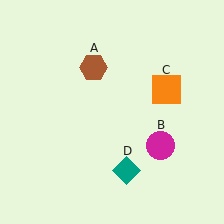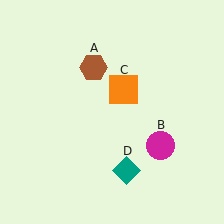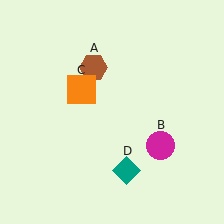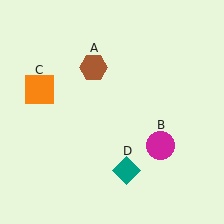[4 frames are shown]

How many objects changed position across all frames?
1 object changed position: orange square (object C).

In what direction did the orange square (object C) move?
The orange square (object C) moved left.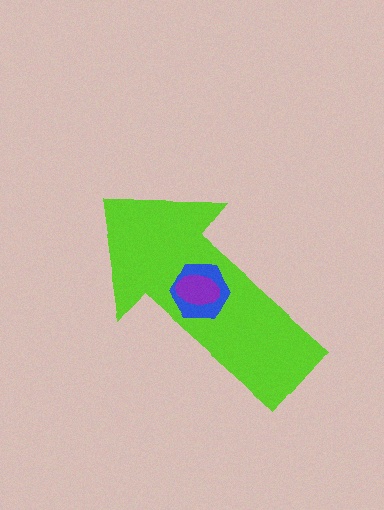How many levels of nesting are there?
3.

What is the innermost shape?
The purple ellipse.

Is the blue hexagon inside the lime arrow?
Yes.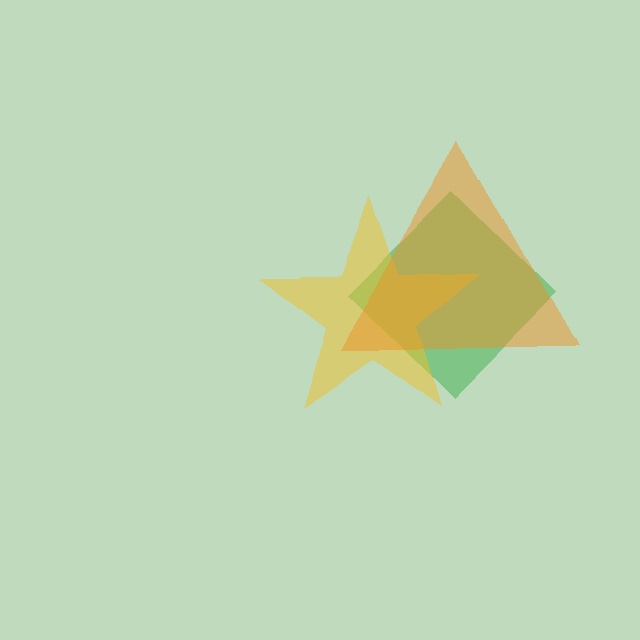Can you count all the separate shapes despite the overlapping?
Yes, there are 3 separate shapes.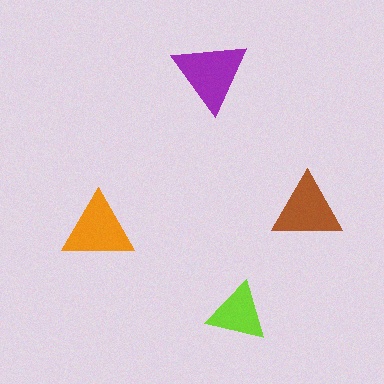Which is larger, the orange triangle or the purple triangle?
The purple one.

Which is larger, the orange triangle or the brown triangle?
The orange one.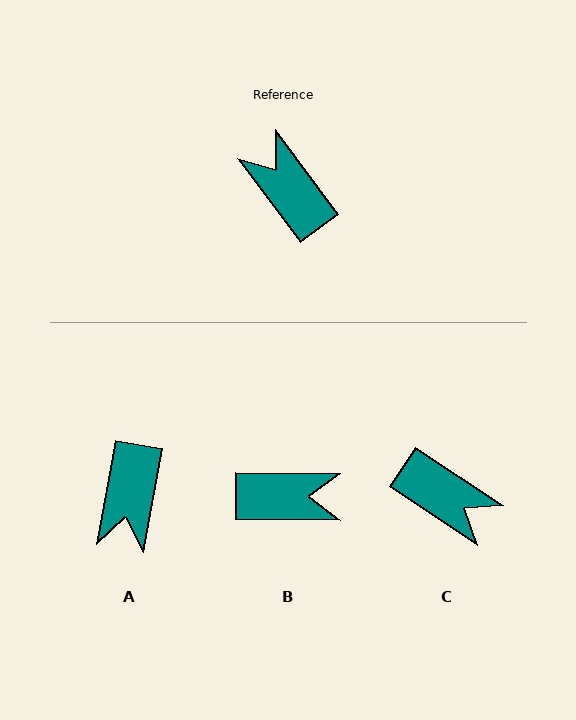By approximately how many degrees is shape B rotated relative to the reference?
Approximately 127 degrees clockwise.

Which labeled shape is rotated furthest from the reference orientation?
C, about 160 degrees away.